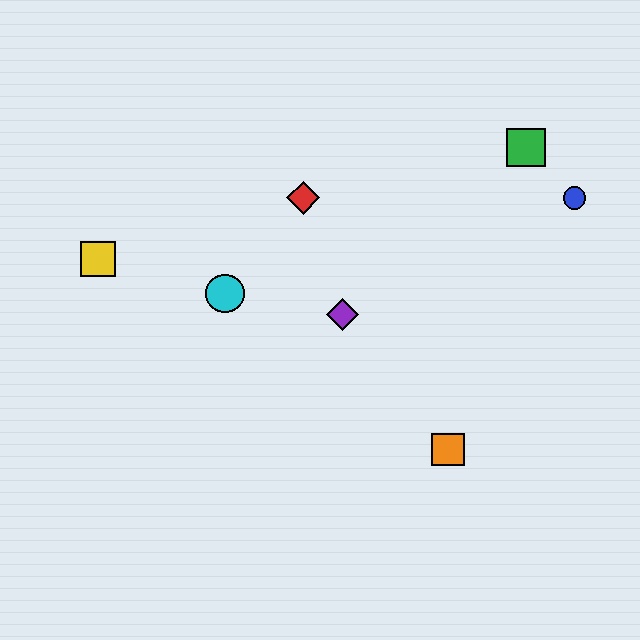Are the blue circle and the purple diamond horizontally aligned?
No, the blue circle is at y≈198 and the purple diamond is at y≈314.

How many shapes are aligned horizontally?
2 shapes (the red diamond, the blue circle) are aligned horizontally.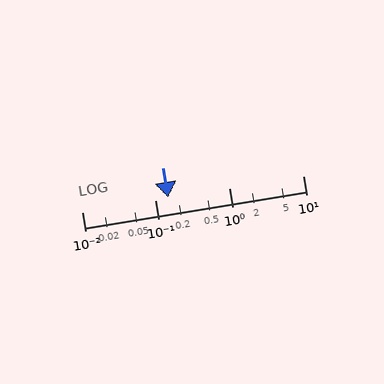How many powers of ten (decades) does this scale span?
The scale spans 3 decades, from 0.01 to 10.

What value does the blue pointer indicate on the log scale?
The pointer indicates approximately 0.15.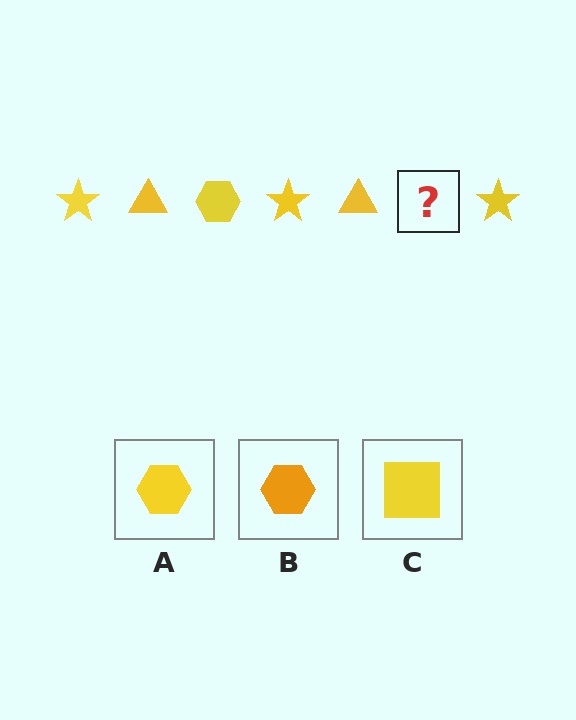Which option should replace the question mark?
Option A.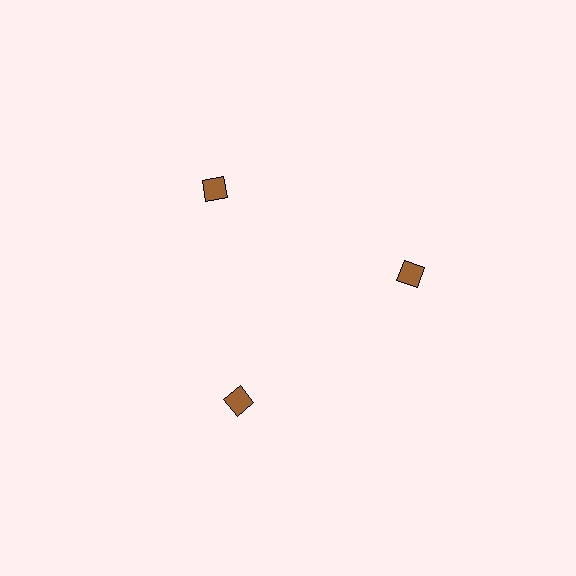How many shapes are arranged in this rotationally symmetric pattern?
There are 3 shapes, arranged in 3 groups of 1.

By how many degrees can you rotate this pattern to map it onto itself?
The pattern maps onto itself every 120 degrees of rotation.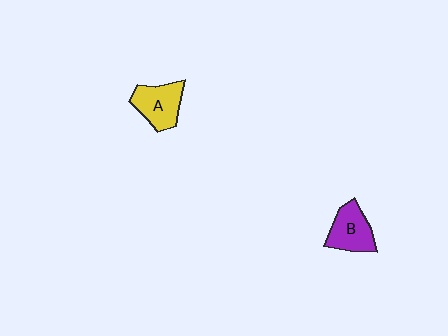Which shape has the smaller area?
Shape B (purple).